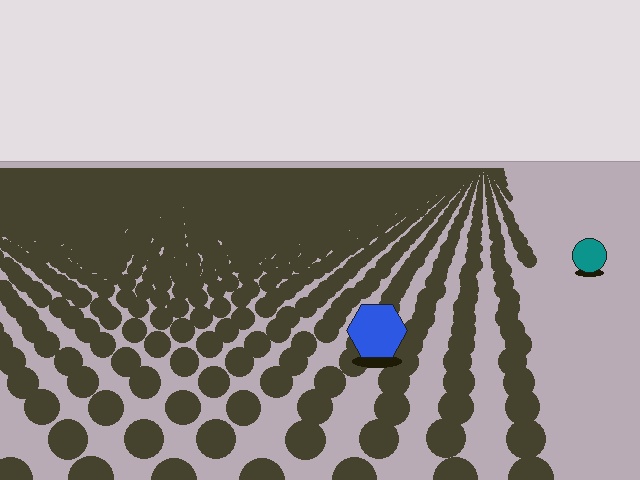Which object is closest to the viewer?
The blue hexagon is closest. The texture marks near it are larger and more spread out.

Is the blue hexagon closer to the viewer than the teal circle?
Yes. The blue hexagon is closer — you can tell from the texture gradient: the ground texture is coarser near it.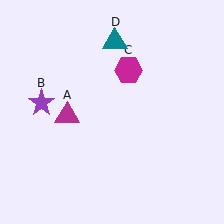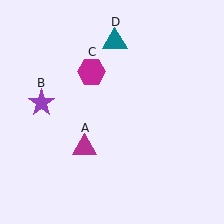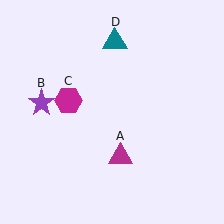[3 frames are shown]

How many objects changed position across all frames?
2 objects changed position: magenta triangle (object A), magenta hexagon (object C).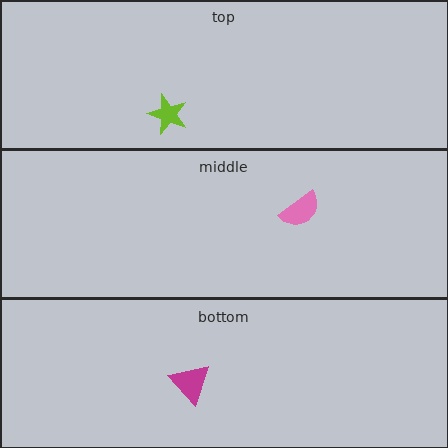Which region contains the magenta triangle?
The bottom region.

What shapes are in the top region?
The lime star.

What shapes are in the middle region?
The pink semicircle.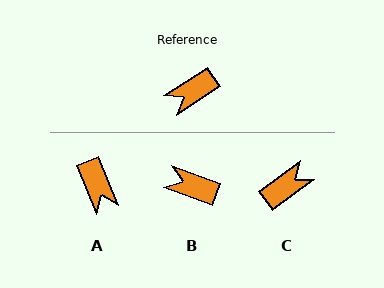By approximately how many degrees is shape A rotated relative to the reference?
Approximately 78 degrees counter-clockwise.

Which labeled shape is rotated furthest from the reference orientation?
C, about 178 degrees away.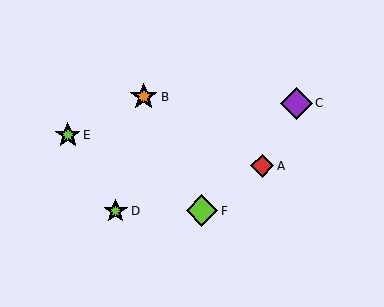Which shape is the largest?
The purple diamond (labeled C) is the largest.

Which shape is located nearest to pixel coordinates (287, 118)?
The purple diamond (labeled C) at (296, 103) is nearest to that location.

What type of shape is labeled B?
Shape B is an orange star.